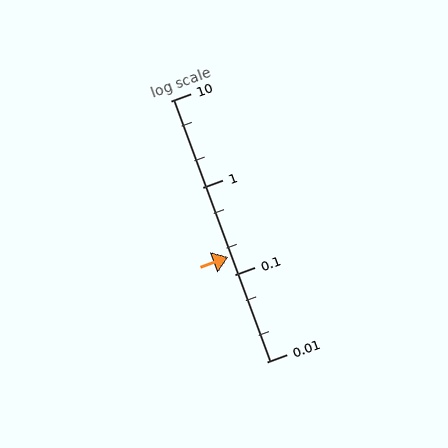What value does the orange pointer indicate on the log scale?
The pointer indicates approximately 0.16.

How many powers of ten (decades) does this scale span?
The scale spans 3 decades, from 0.01 to 10.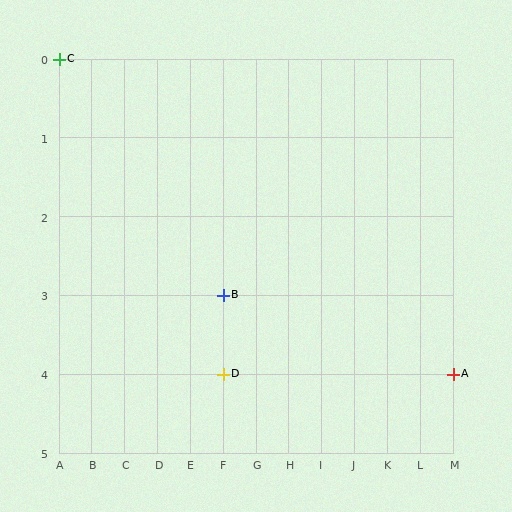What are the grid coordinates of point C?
Point C is at grid coordinates (A, 0).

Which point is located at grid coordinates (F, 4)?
Point D is at (F, 4).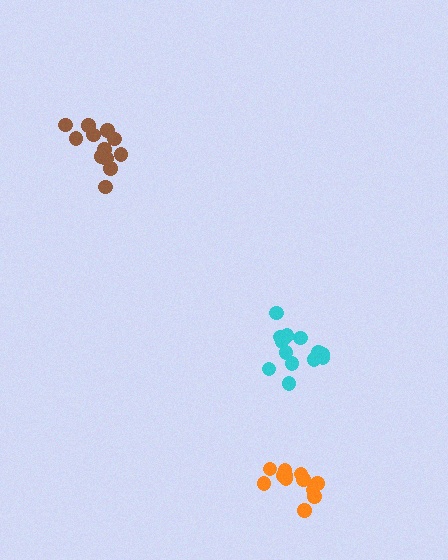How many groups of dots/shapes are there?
There are 3 groups.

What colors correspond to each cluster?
The clusters are colored: brown, cyan, orange.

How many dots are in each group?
Group 1: 13 dots, Group 2: 14 dots, Group 3: 12 dots (39 total).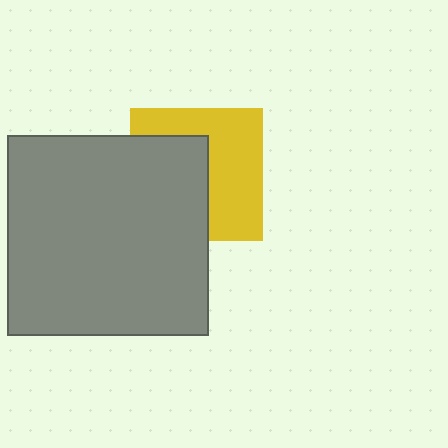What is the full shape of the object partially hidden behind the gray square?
The partially hidden object is a yellow square.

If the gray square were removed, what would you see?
You would see the complete yellow square.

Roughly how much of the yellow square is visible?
About half of it is visible (roughly 53%).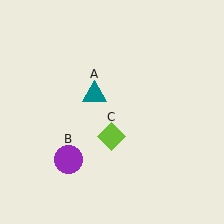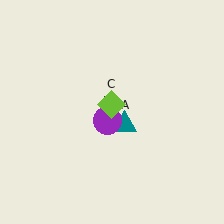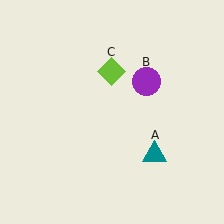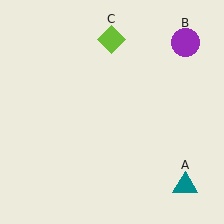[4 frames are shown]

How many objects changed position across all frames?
3 objects changed position: teal triangle (object A), purple circle (object B), lime diamond (object C).